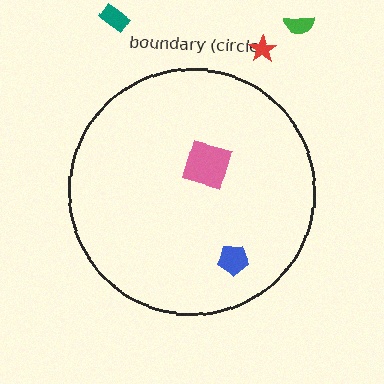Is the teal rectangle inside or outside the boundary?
Outside.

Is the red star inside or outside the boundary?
Outside.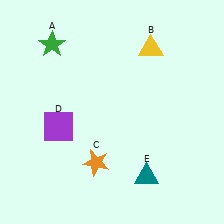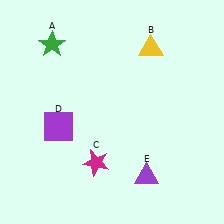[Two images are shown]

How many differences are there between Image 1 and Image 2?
There are 2 differences between the two images.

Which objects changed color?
C changed from orange to magenta. E changed from teal to purple.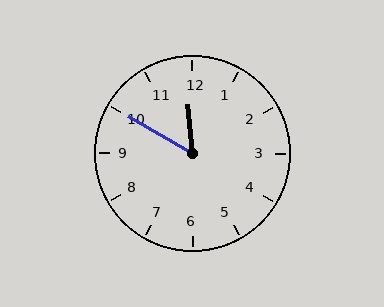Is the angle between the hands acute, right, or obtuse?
It is acute.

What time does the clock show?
11:50.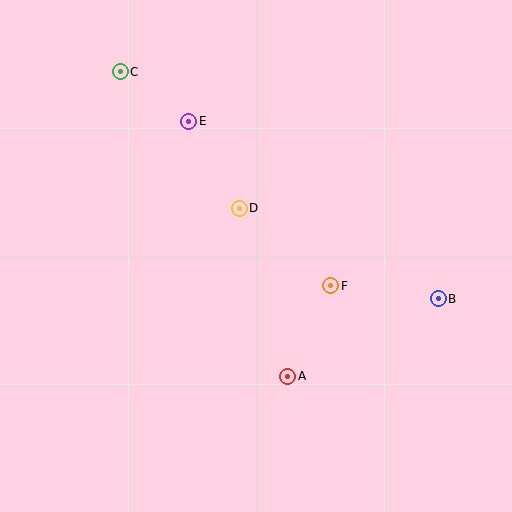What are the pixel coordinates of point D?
Point D is at (239, 208).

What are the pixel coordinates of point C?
Point C is at (120, 72).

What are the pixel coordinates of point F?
Point F is at (331, 286).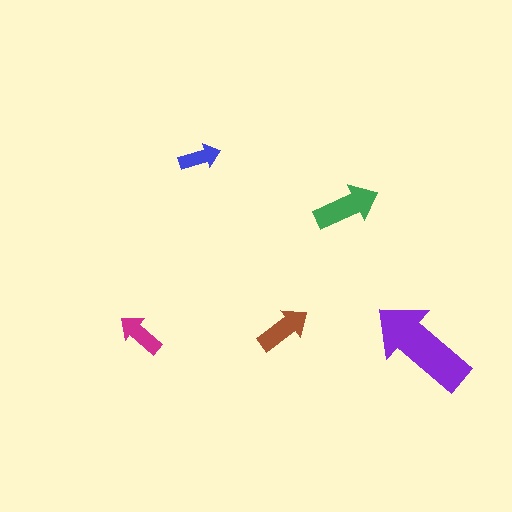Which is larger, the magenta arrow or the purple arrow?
The purple one.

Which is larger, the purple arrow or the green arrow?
The purple one.